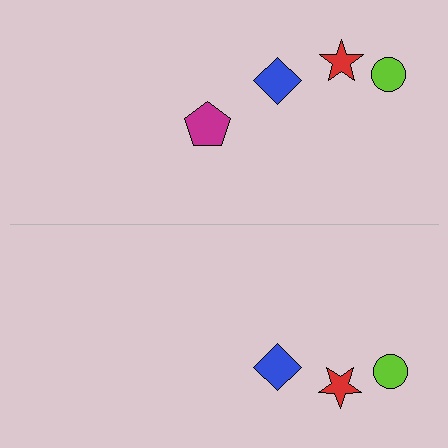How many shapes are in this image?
There are 7 shapes in this image.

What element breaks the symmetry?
A magenta pentagon is missing from the bottom side.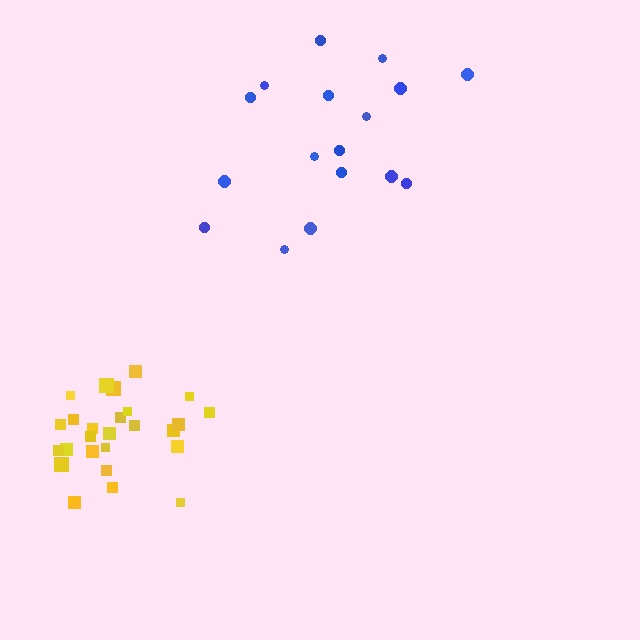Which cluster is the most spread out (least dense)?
Blue.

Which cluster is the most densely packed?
Yellow.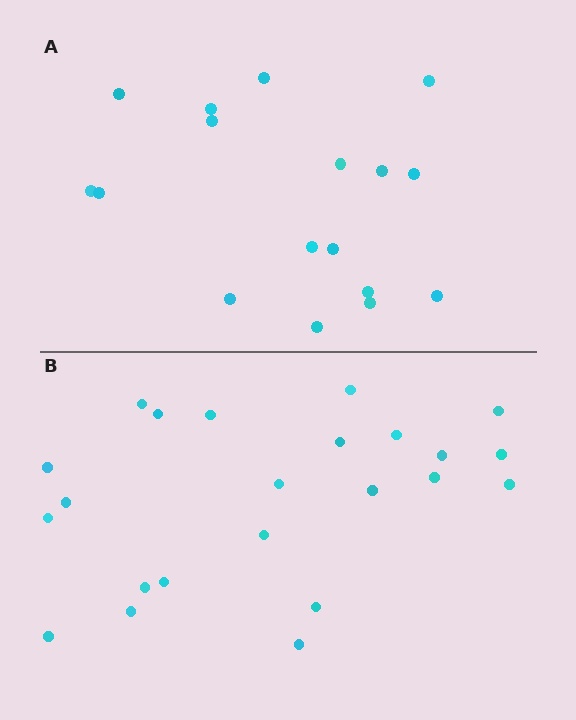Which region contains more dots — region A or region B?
Region B (the bottom region) has more dots.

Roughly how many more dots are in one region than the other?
Region B has about 6 more dots than region A.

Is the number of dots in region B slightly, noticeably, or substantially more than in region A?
Region B has noticeably more, but not dramatically so. The ratio is roughly 1.4 to 1.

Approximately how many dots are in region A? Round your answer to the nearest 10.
About 20 dots. (The exact count is 17, which rounds to 20.)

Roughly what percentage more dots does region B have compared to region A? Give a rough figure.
About 35% more.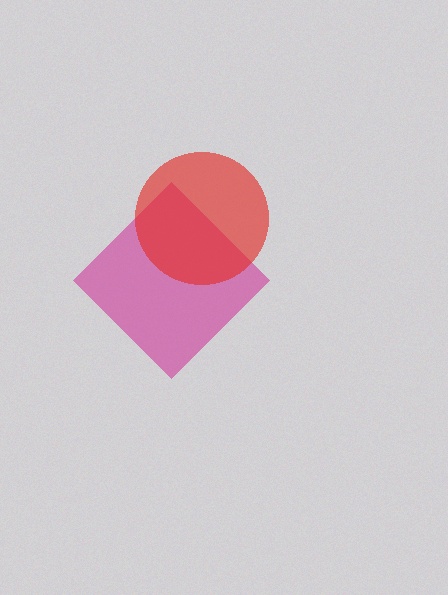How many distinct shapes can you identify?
There are 2 distinct shapes: a magenta diamond, a red circle.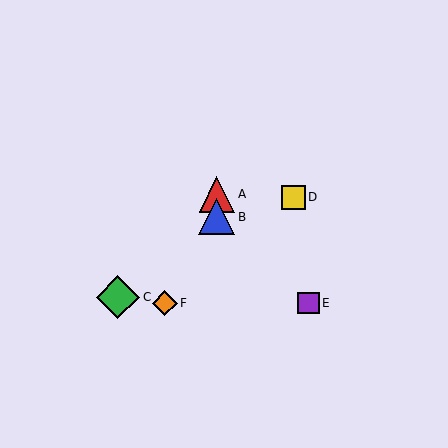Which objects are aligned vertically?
Objects A, B are aligned vertically.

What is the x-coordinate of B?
Object B is at x≈217.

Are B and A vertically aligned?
Yes, both are at x≈217.